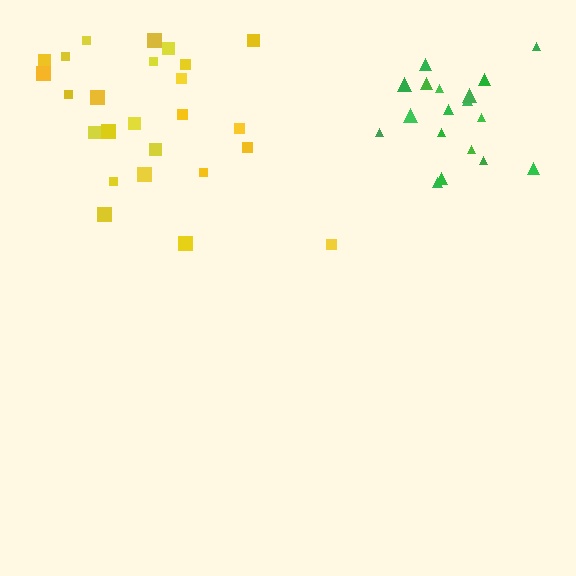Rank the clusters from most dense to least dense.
green, yellow.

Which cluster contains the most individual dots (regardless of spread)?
Yellow (25).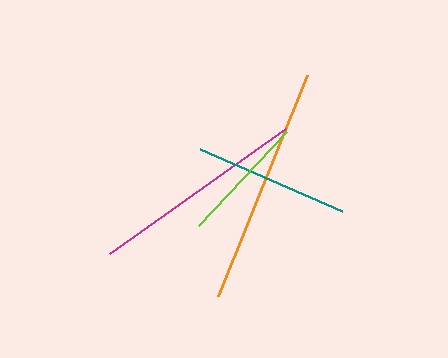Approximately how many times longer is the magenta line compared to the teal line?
The magenta line is approximately 1.4 times the length of the teal line.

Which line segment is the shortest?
The lime line is the shortest at approximately 129 pixels.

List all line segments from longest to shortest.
From longest to shortest: orange, magenta, teal, lime.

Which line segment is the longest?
The orange line is the longest at approximately 238 pixels.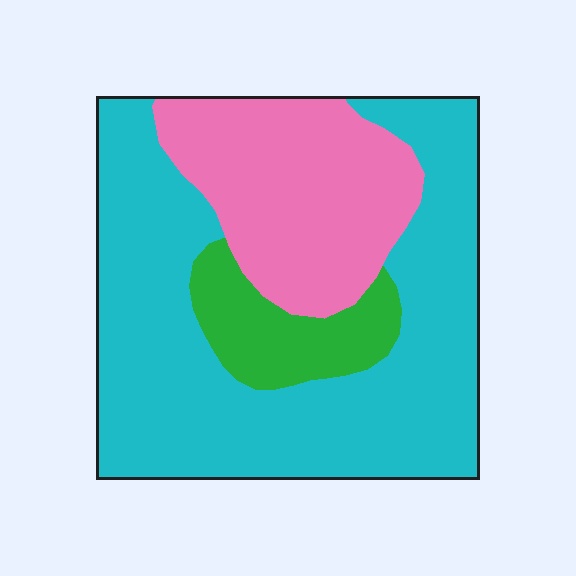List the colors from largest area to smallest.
From largest to smallest: cyan, pink, green.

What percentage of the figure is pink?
Pink covers about 30% of the figure.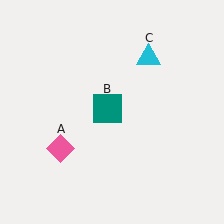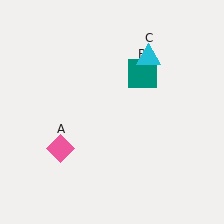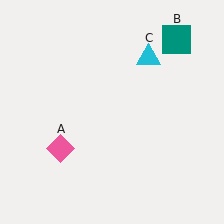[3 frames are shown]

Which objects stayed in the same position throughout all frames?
Pink diamond (object A) and cyan triangle (object C) remained stationary.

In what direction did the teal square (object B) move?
The teal square (object B) moved up and to the right.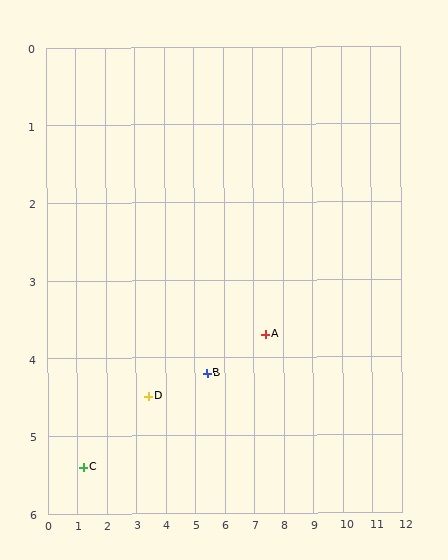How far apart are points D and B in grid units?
Points D and B are about 2.0 grid units apart.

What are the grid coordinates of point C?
Point C is at approximately (1.2, 5.4).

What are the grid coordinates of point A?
Point A is at approximately (7.4, 3.7).